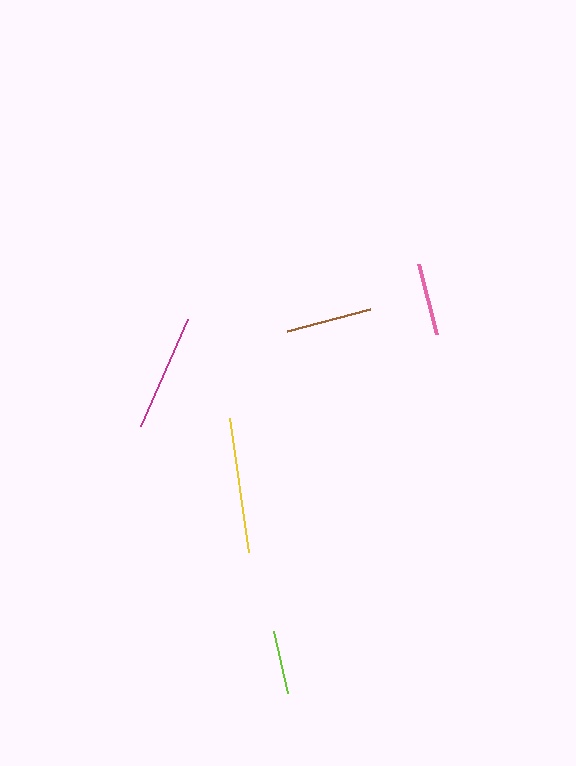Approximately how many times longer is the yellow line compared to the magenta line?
The yellow line is approximately 1.2 times the length of the magenta line.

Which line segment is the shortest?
The lime line is the shortest at approximately 64 pixels.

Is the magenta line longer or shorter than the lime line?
The magenta line is longer than the lime line.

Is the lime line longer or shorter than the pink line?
The pink line is longer than the lime line.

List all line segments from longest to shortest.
From longest to shortest: yellow, magenta, brown, pink, lime.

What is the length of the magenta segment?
The magenta segment is approximately 117 pixels long.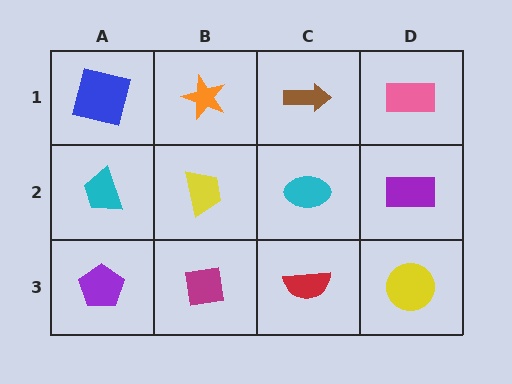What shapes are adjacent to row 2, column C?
A brown arrow (row 1, column C), a red semicircle (row 3, column C), a yellow trapezoid (row 2, column B), a purple rectangle (row 2, column D).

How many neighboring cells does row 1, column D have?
2.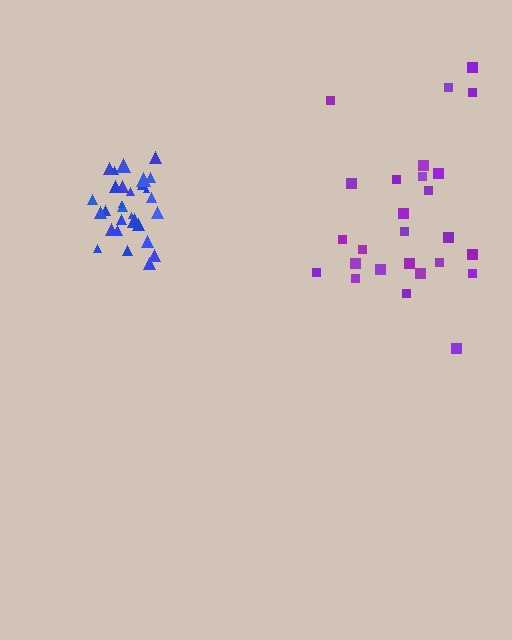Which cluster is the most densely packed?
Blue.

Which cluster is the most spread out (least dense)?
Purple.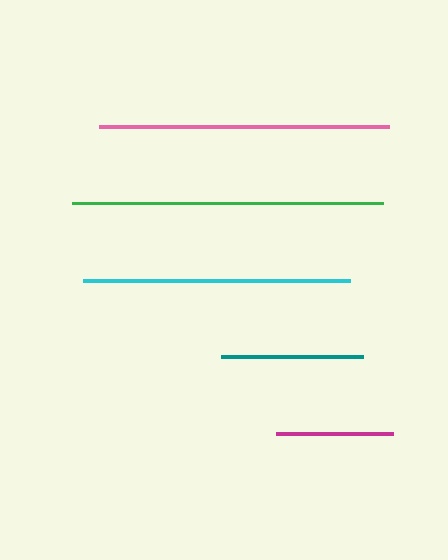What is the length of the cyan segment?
The cyan segment is approximately 267 pixels long.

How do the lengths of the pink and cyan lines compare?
The pink and cyan lines are approximately the same length.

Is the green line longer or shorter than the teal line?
The green line is longer than the teal line.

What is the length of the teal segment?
The teal segment is approximately 143 pixels long.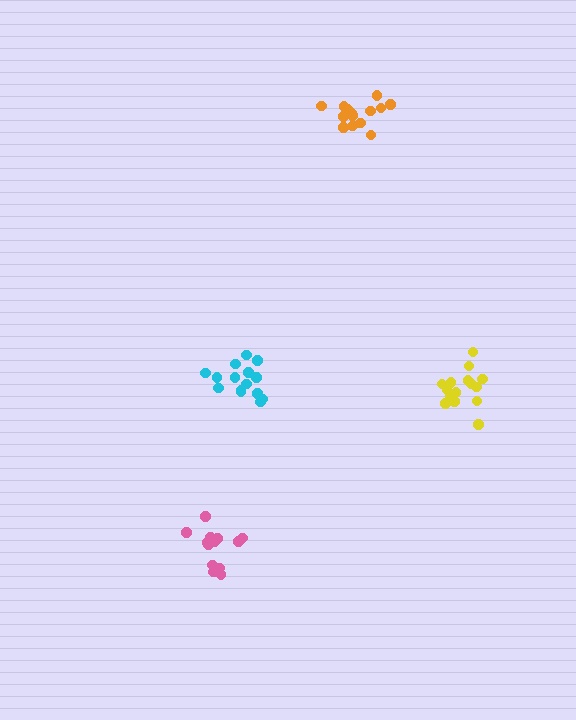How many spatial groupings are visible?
There are 4 spatial groupings.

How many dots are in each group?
Group 1: 14 dots, Group 2: 15 dots, Group 3: 14 dots, Group 4: 15 dots (58 total).